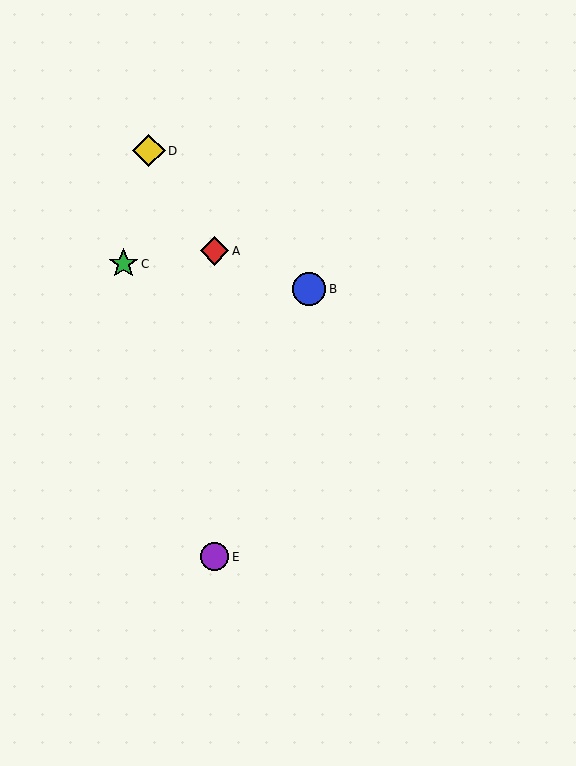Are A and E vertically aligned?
Yes, both are at x≈215.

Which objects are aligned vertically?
Objects A, E are aligned vertically.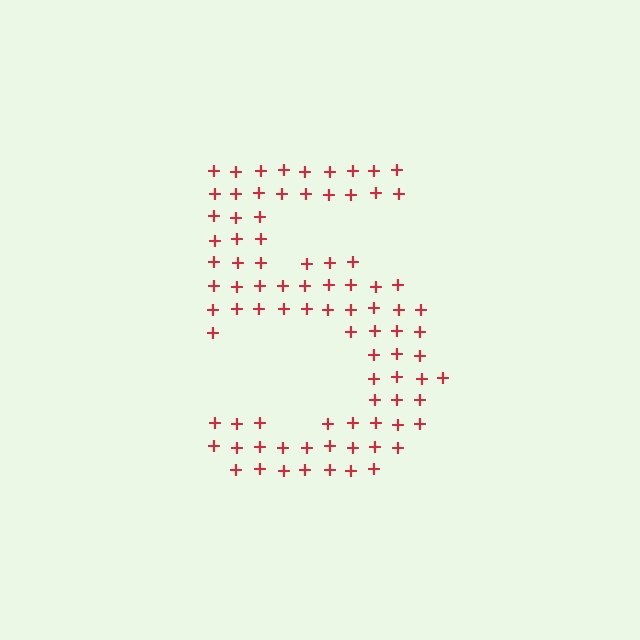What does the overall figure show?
The overall figure shows the digit 5.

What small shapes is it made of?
It is made of small plus signs.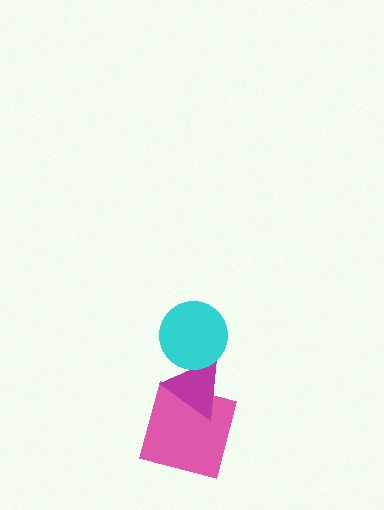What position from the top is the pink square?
The pink square is 3rd from the top.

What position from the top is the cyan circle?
The cyan circle is 1st from the top.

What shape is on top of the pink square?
The magenta triangle is on top of the pink square.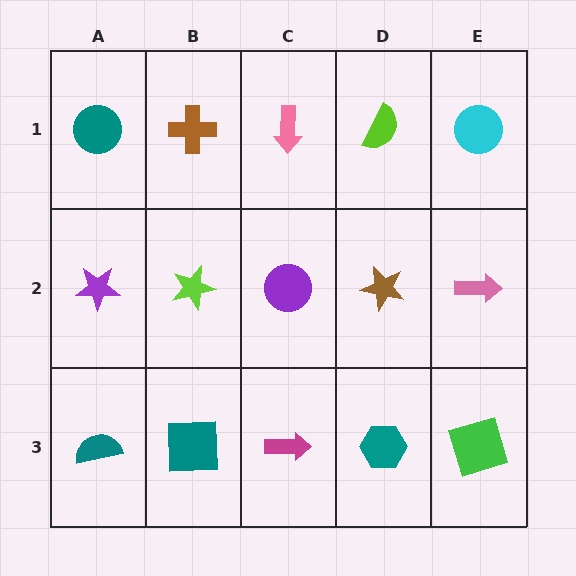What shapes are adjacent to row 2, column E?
A cyan circle (row 1, column E), a green square (row 3, column E), a brown star (row 2, column D).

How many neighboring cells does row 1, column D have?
3.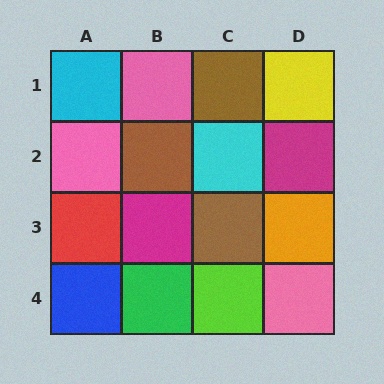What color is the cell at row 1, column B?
Pink.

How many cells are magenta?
2 cells are magenta.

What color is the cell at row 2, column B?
Brown.